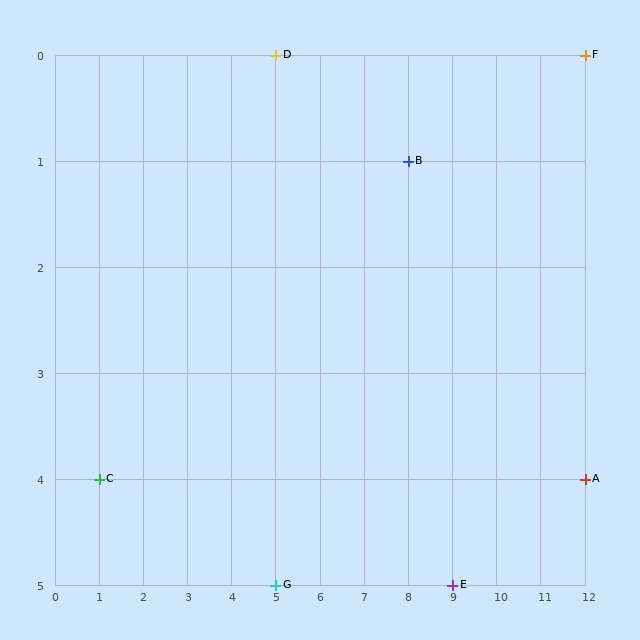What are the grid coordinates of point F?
Point F is at grid coordinates (12, 0).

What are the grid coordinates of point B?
Point B is at grid coordinates (8, 1).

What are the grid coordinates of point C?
Point C is at grid coordinates (1, 4).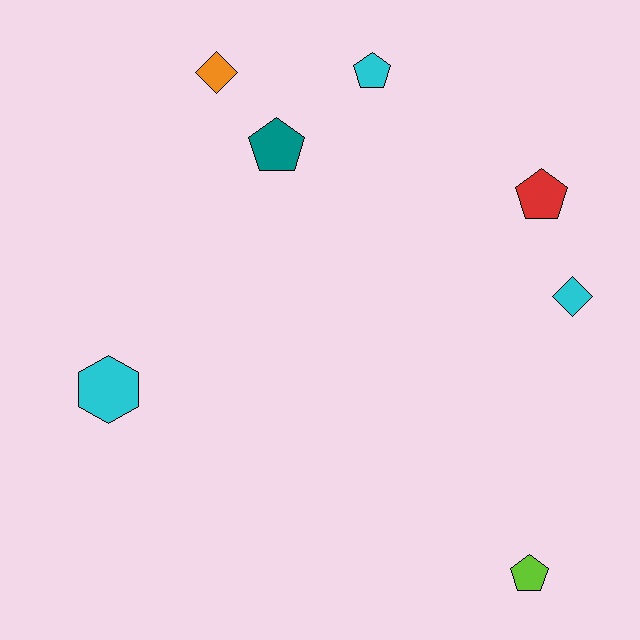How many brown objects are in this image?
There are no brown objects.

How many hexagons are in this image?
There is 1 hexagon.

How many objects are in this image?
There are 7 objects.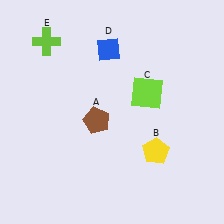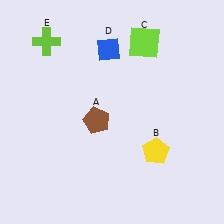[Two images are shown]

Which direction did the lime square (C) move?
The lime square (C) moved up.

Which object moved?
The lime square (C) moved up.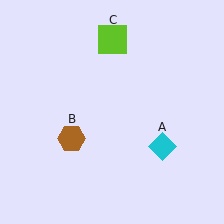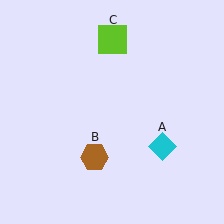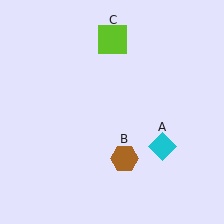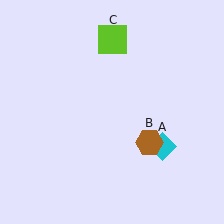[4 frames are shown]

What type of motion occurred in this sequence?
The brown hexagon (object B) rotated counterclockwise around the center of the scene.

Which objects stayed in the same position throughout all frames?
Cyan diamond (object A) and lime square (object C) remained stationary.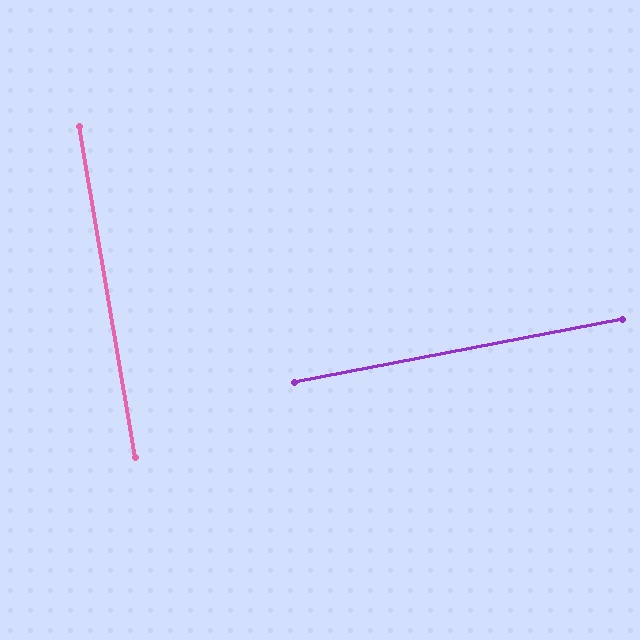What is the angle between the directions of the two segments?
Approximately 89 degrees.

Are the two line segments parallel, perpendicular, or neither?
Perpendicular — they meet at approximately 89°.